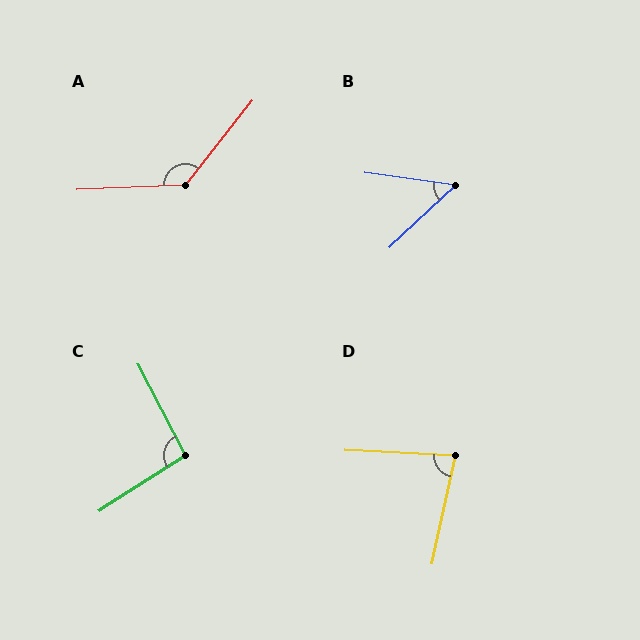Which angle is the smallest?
B, at approximately 51 degrees.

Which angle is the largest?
A, at approximately 131 degrees.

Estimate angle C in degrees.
Approximately 95 degrees.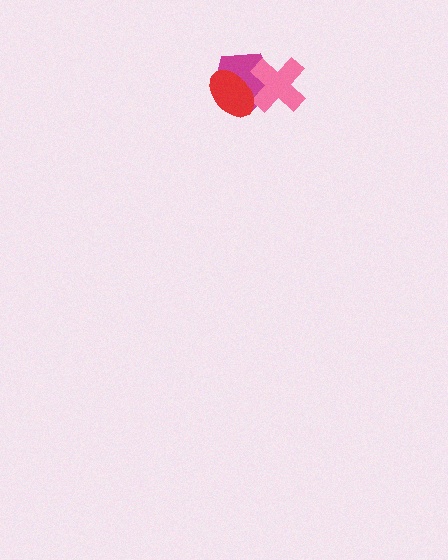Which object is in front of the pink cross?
The red ellipse is in front of the pink cross.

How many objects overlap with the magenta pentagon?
2 objects overlap with the magenta pentagon.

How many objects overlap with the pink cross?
2 objects overlap with the pink cross.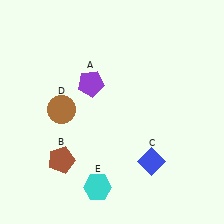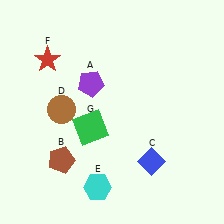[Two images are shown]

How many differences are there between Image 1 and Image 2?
There are 2 differences between the two images.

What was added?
A red star (F), a green square (G) were added in Image 2.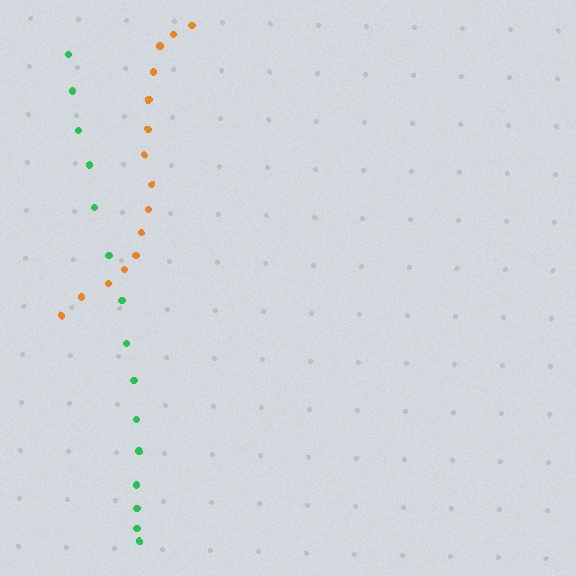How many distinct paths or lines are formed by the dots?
There are 2 distinct paths.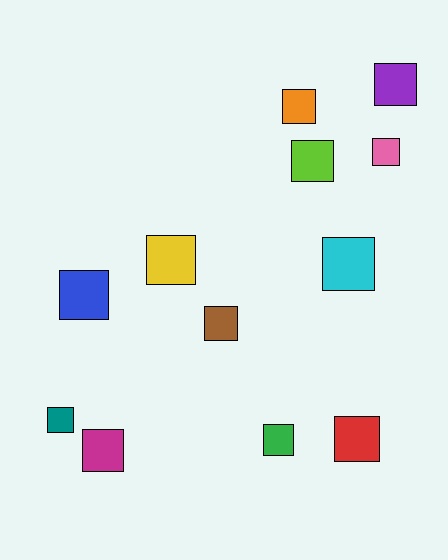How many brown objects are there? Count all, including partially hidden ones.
There is 1 brown object.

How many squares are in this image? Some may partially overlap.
There are 12 squares.